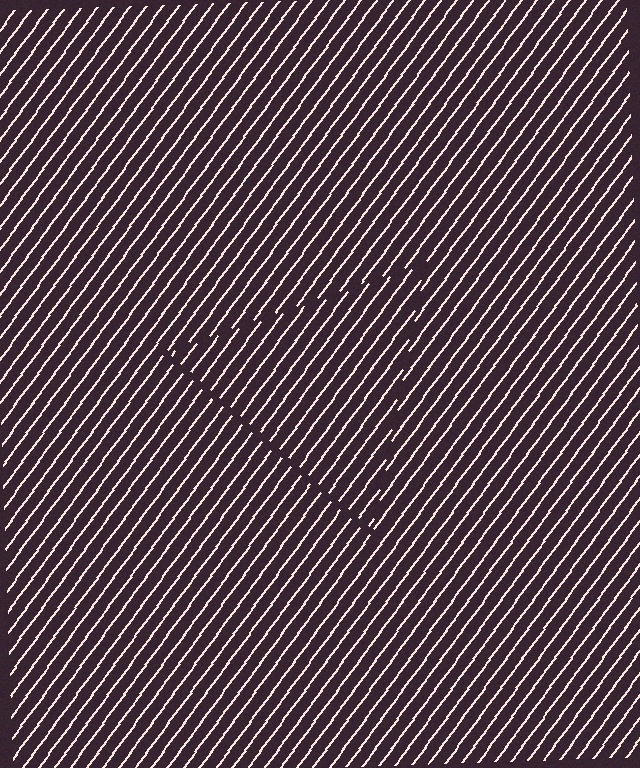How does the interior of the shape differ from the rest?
The interior of the shape contains the same grating, shifted by half a period — the contour is defined by the phase discontinuity where line-ends from the inner and outer gratings abut.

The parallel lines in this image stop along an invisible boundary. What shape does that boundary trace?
An illusory triangle. The interior of the shape contains the same grating, shifted by half a period — the contour is defined by the phase discontinuity where line-ends from the inner and outer gratings abut.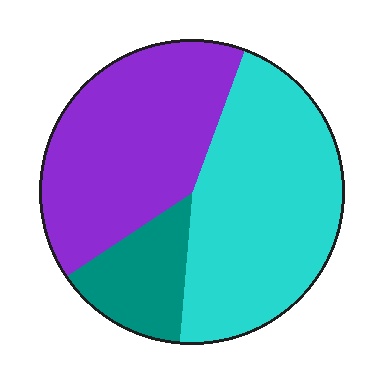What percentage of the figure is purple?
Purple covers 40% of the figure.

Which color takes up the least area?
Teal, at roughly 15%.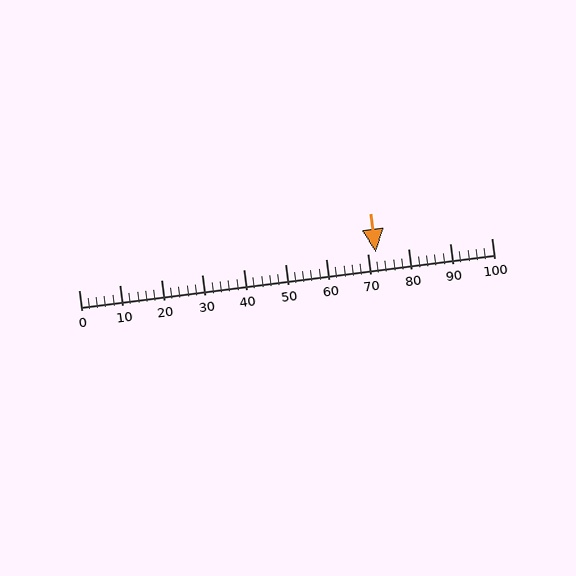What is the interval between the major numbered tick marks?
The major tick marks are spaced 10 units apart.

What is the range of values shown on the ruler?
The ruler shows values from 0 to 100.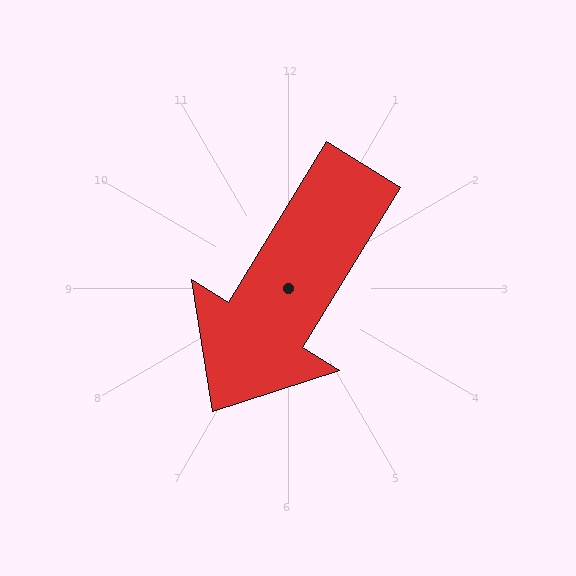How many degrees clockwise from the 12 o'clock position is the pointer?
Approximately 212 degrees.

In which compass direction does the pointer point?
Southwest.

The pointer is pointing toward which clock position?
Roughly 7 o'clock.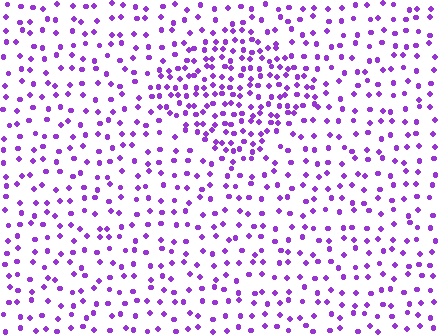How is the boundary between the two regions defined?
The boundary is defined by a change in element density (approximately 2.0x ratio). All elements are the same color, size, and shape.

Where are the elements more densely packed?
The elements are more densely packed inside the diamond boundary.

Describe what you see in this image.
The image contains small purple elements arranged at two different densities. A diamond-shaped region is visible where the elements are more densely packed than the surrounding area.